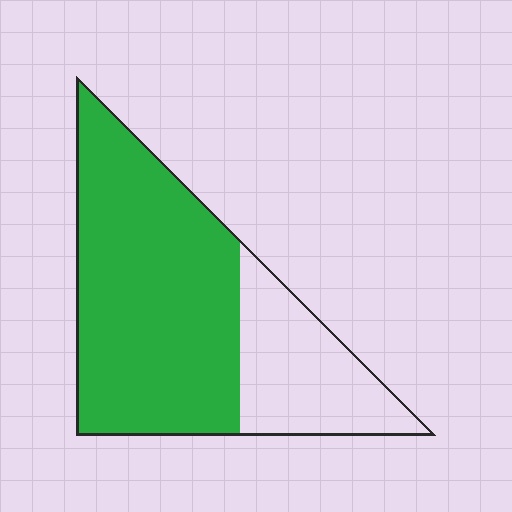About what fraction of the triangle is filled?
About two thirds (2/3).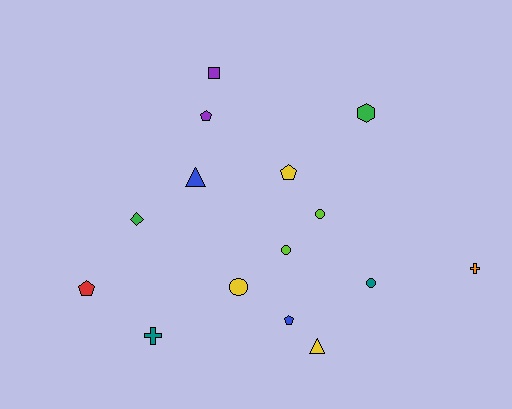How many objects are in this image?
There are 15 objects.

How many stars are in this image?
There are no stars.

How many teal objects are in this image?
There are 2 teal objects.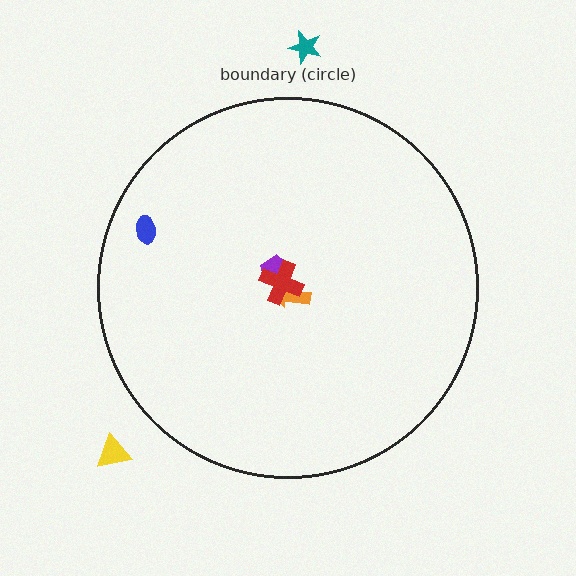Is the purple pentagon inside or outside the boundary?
Inside.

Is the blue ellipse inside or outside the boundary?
Inside.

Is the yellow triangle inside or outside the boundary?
Outside.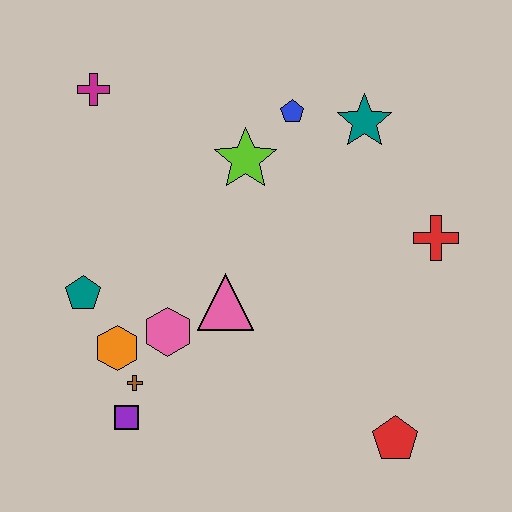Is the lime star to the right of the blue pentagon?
No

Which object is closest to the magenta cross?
The lime star is closest to the magenta cross.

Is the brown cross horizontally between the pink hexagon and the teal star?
No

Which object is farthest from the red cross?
The magenta cross is farthest from the red cross.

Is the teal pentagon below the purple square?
No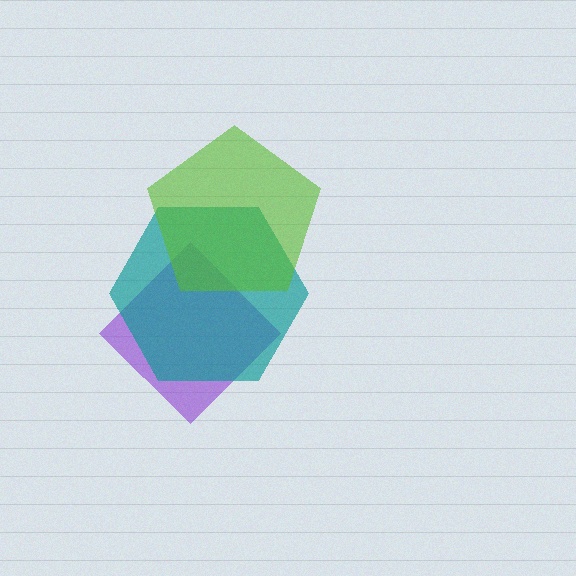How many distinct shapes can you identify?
There are 3 distinct shapes: a purple diamond, a teal hexagon, a lime pentagon.